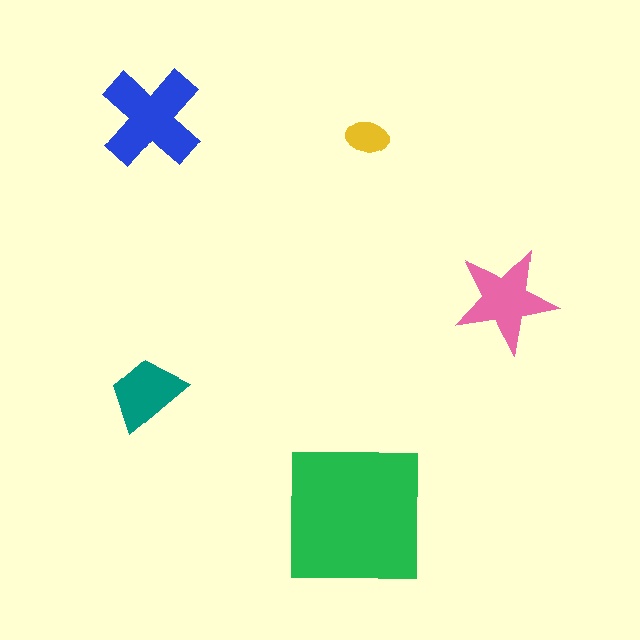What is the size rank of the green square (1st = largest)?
1st.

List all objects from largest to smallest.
The green square, the blue cross, the pink star, the teal trapezoid, the yellow ellipse.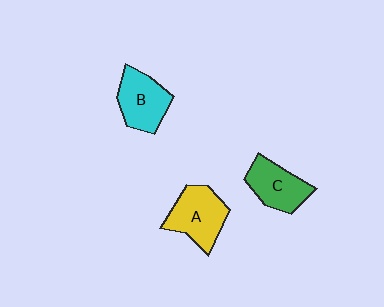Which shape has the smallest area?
Shape C (green).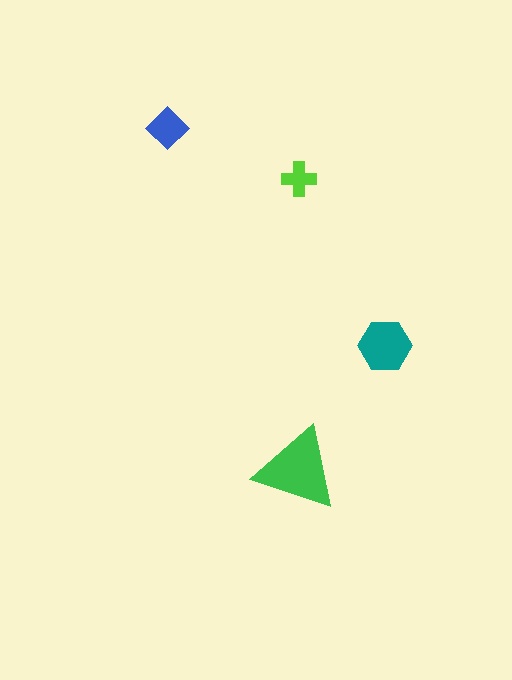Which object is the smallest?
The lime cross.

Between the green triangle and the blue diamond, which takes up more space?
The green triangle.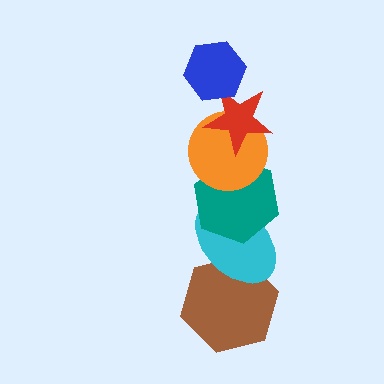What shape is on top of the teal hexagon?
The orange circle is on top of the teal hexagon.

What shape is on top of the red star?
The blue hexagon is on top of the red star.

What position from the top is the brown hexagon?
The brown hexagon is 6th from the top.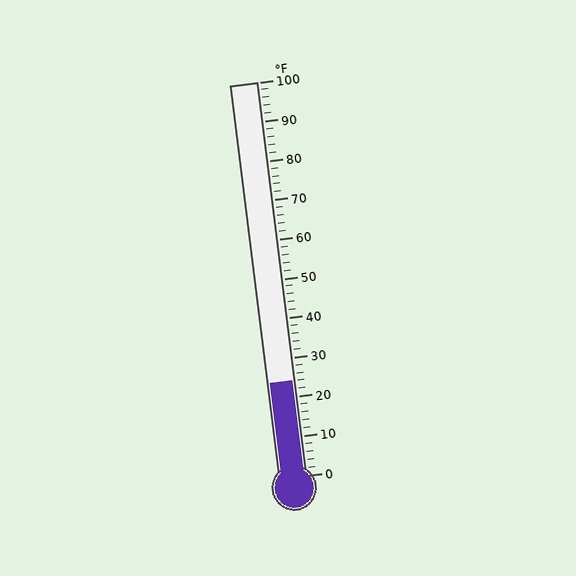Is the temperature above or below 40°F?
The temperature is below 40°F.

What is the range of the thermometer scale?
The thermometer scale ranges from 0°F to 100°F.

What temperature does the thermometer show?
The thermometer shows approximately 24°F.